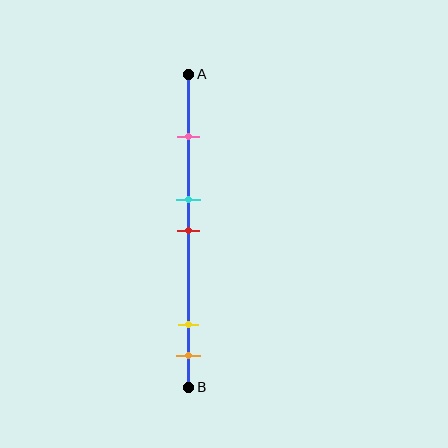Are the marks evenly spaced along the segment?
No, the marks are not evenly spaced.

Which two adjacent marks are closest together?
The cyan and red marks are the closest adjacent pair.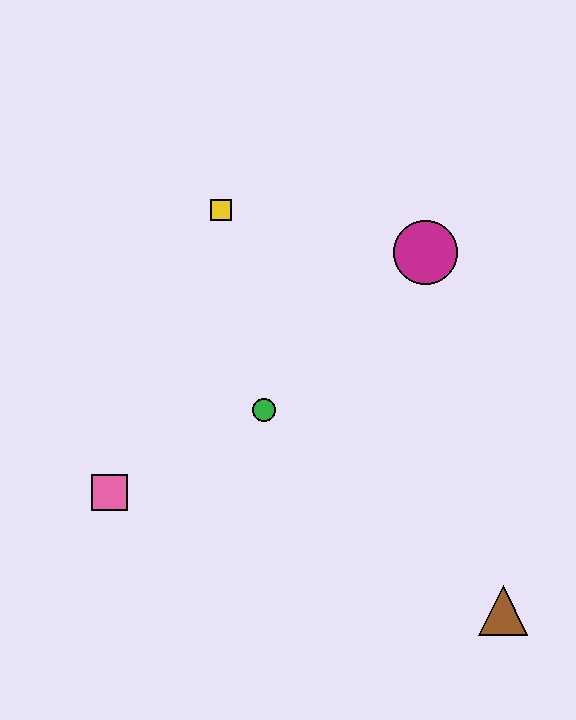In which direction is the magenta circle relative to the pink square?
The magenta circle is to the right of the pink square.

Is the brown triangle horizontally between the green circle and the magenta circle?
No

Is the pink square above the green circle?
No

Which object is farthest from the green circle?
The brown triangle is farthest from the green circle.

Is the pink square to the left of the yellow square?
Yes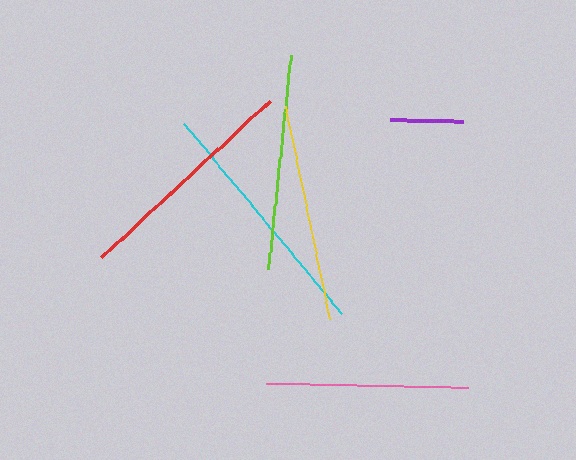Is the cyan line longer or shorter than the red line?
The cyan line is longer than the red line.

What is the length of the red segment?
The red segment is approximately 231 pixels long.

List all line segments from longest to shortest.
From longest to shortest: cyan, red, yellow, lime, pink, purple.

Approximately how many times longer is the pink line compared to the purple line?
The pink line is approximately 2.8 times the length of the purple line.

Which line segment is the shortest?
The purple line is the shortest at approximately 73 pixels.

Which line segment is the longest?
The cyan line is the longest at approximately 247 pixels.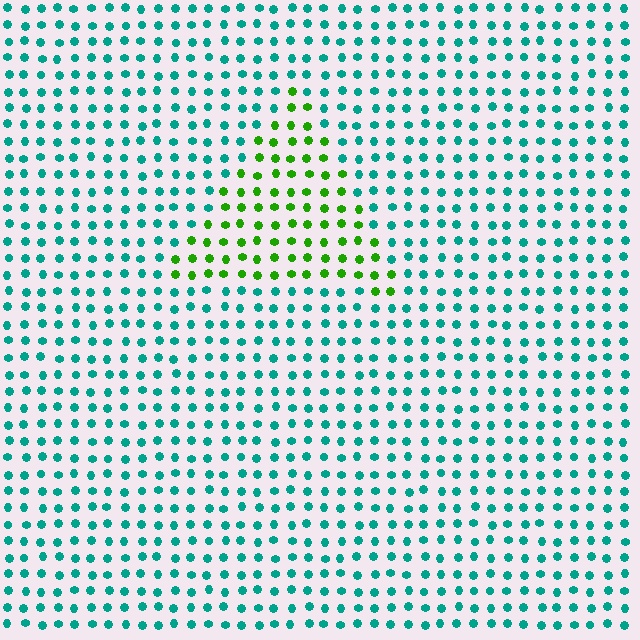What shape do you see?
I see a triangle.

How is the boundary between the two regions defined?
The boundary is defined purely by a slight shift in hue (about 62 degrees). Spacing, size, and orientation are identical on both sides.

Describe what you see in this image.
The image is filled with small teal elements in a uniform arrangement. A triangle-shaped region is visible where the elements are tinted to a slightly different hue, forming a subtle color boundary.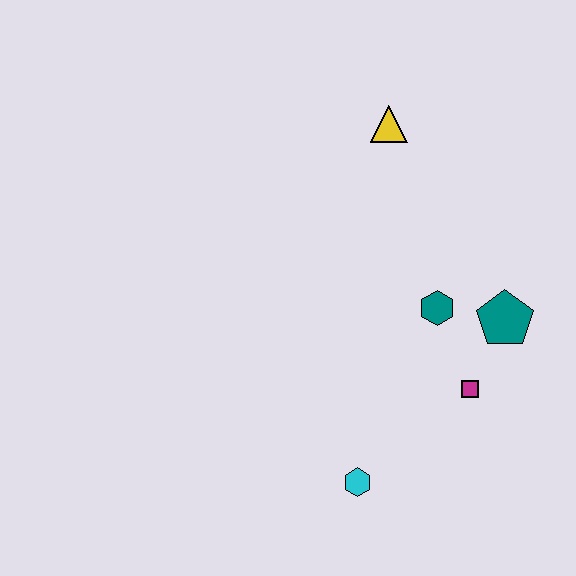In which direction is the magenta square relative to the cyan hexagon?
The magenta square is to the right of the cyan hexagon.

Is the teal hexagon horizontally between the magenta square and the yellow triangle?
Yes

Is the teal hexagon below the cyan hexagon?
No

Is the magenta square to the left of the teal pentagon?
Yes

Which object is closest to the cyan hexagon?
The magenta square is closest to the cyan hexagon.